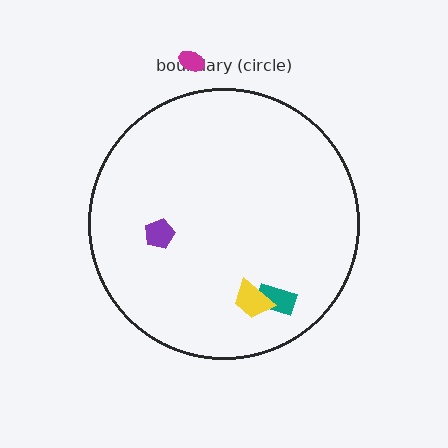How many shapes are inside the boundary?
3 inside, 1 outside.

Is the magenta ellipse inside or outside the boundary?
Outside.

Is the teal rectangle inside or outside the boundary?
Inside.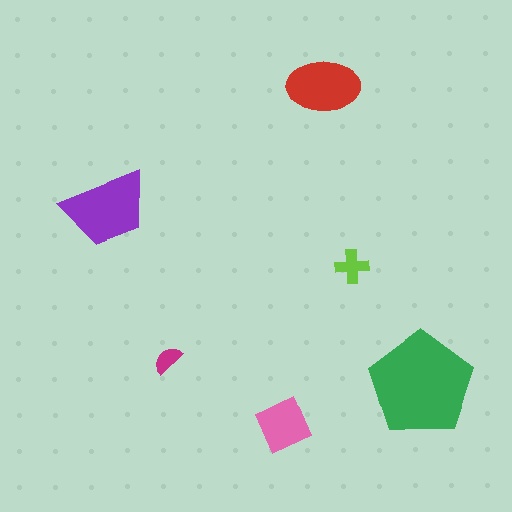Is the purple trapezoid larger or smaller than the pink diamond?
Larger.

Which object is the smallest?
The magenta semicircle.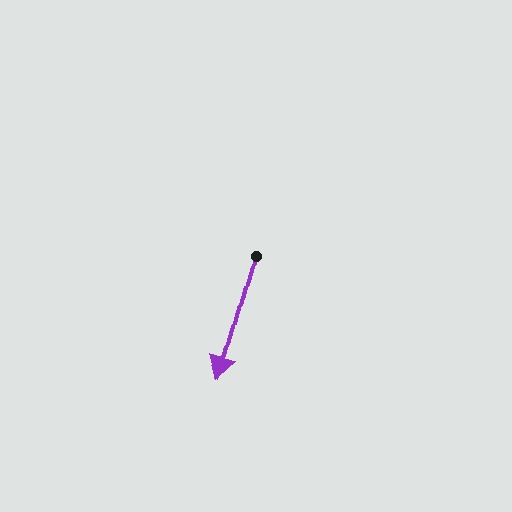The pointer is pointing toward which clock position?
Roughly 7 o'clock.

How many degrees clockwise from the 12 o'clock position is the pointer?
Approximately 195 degrees.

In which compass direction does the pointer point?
South.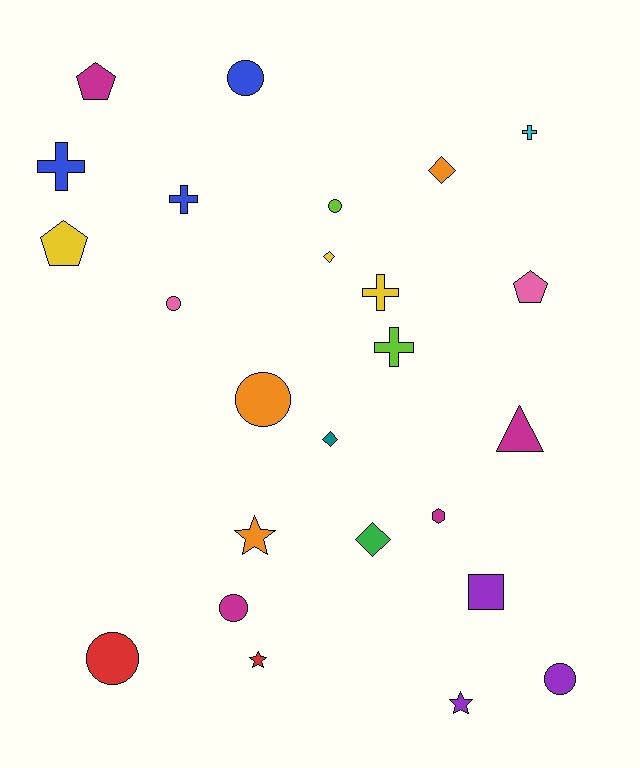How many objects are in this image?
There are 25 objects.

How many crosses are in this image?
There are 5 crosses.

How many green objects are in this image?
There is 1 green object.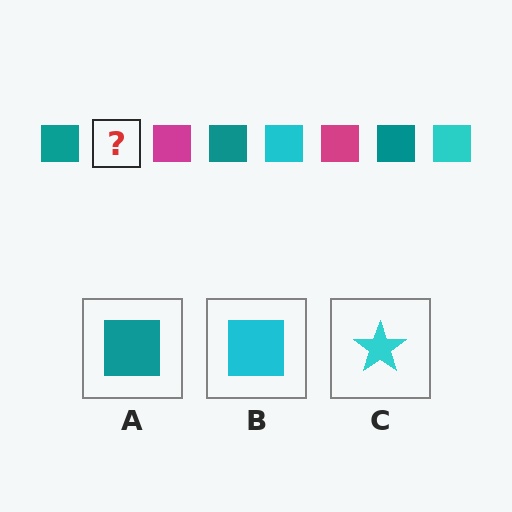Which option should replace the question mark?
Option B.